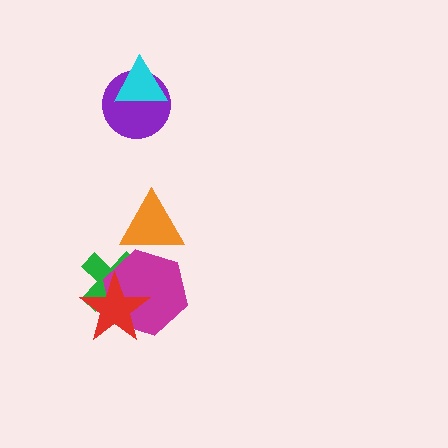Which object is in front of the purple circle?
The cyan triangle is in front of the purple circle.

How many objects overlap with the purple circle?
1 object overlaps with the purple circle.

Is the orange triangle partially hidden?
No, no other shape covers it.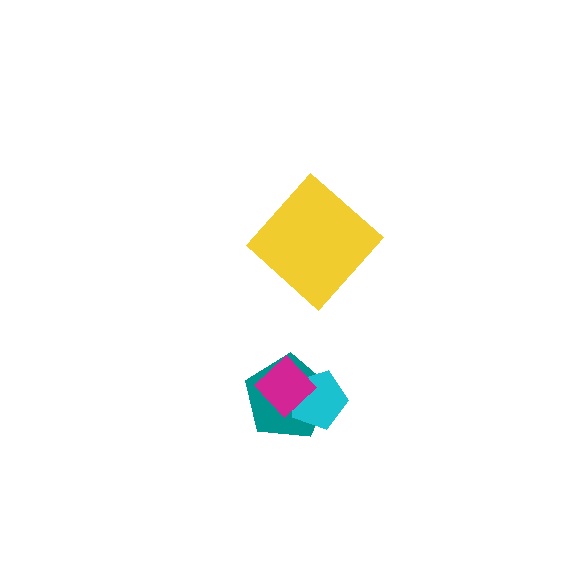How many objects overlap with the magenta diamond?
2 objects overlap with the magenta diamond.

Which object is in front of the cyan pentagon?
The magenta diamond is in front of the cyan pentagon.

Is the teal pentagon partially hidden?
Yes, it is partially covered by another shape.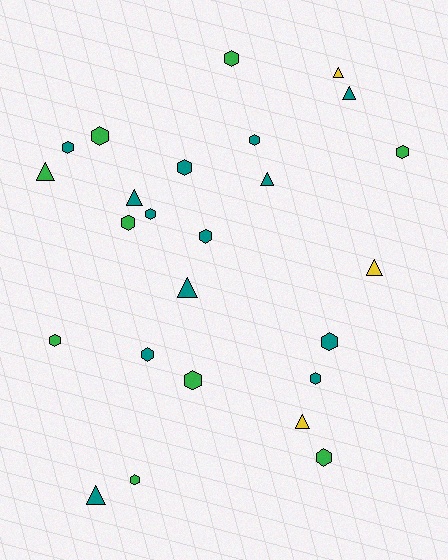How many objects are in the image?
There are 25 objects.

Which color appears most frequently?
Teal, with 13 objects.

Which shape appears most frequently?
Hexagon, with 16 objects.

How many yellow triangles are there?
There are 3 yellow triangles.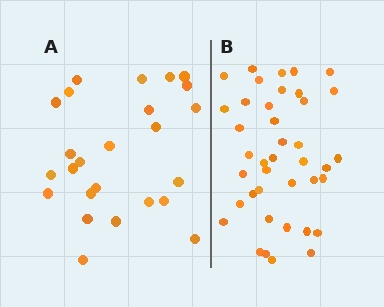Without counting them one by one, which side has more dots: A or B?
Region B (the right region) has more dots.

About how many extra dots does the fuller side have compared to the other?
Region B has approximately 15 more dots than region A.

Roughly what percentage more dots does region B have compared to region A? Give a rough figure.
About 60% more.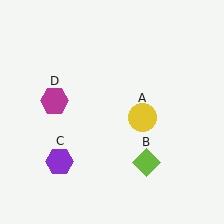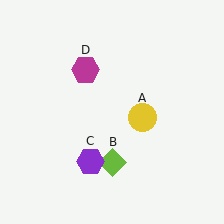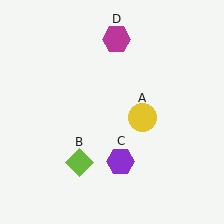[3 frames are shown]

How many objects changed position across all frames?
3 objects changed position: lime diamond (object B), purple hexagon (object C), magenta hexagon (object D).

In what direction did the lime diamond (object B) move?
The lime diamond (object B) moved left.